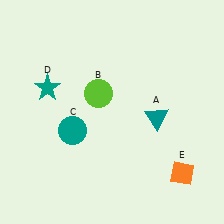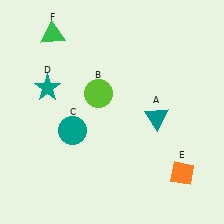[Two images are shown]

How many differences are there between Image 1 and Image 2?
There is 1 difference between the two images.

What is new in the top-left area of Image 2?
A green triangle (F) was added in the top-left area of Image 2.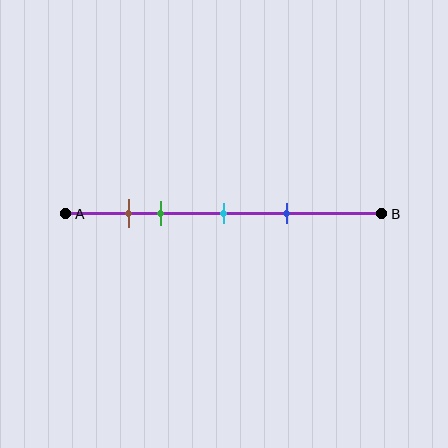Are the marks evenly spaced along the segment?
No, the marks are not evenly spaced.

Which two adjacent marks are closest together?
The brown and green marks are the closest adjacent pair.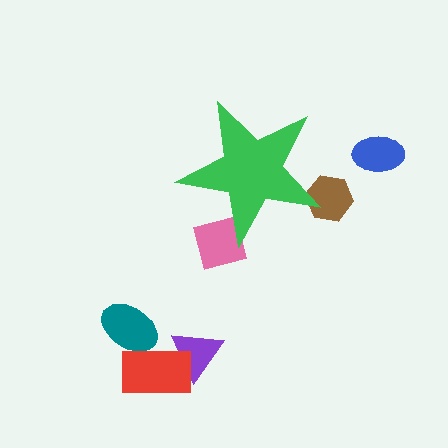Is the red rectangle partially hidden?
No, the red rectangle is fully visible.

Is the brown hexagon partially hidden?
Yes, the brown hexagon is partially hidden behind the green star.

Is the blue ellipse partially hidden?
No, the blue ellipse is fully visible.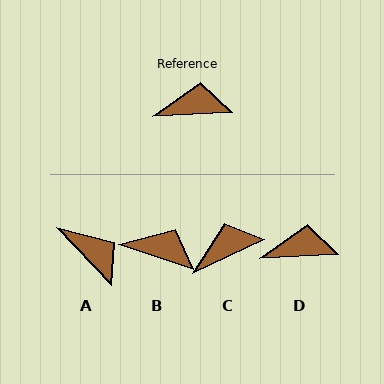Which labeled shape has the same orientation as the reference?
D.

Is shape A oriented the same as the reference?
No, it is off by about 50 degrees.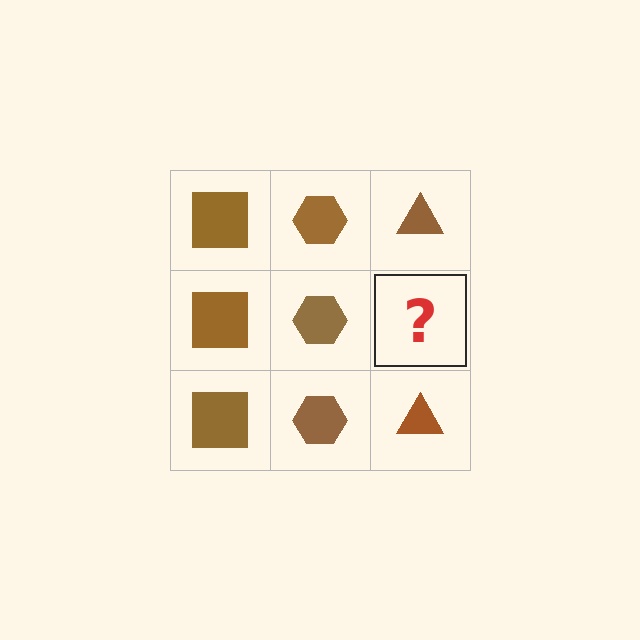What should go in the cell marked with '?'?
The missing cell should contain a brown triangle.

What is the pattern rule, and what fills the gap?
The rule is that each column has a consistent shape. The gap should be filled with a brown triangle.